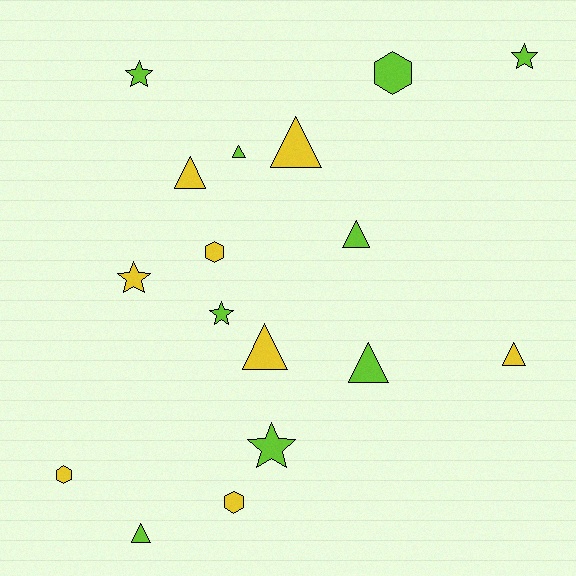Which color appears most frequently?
Lime, with 9 objects.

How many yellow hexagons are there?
There are 3 yellow hexagons.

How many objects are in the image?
There are 17 objects.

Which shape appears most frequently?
Triangle, with 8 objects.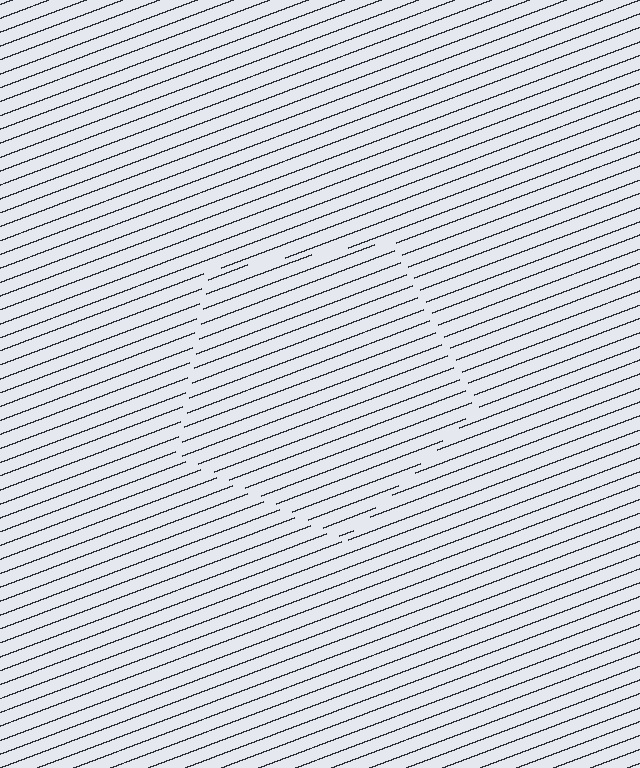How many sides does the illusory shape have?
5 sides — the line-ends trace a pentagon.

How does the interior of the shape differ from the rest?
The interior of the shape contains the same grating, shifted by half a period — the contour is defined by the phase discontinuity where line-ends from the inner and outer gratings abut.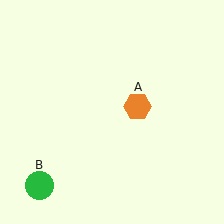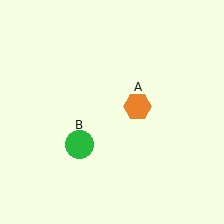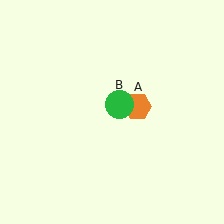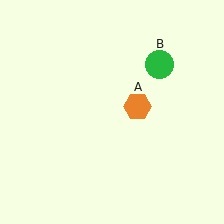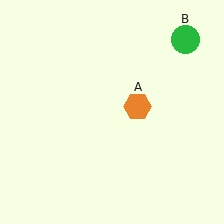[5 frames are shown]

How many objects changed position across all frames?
1 object changed position: green circle (object B).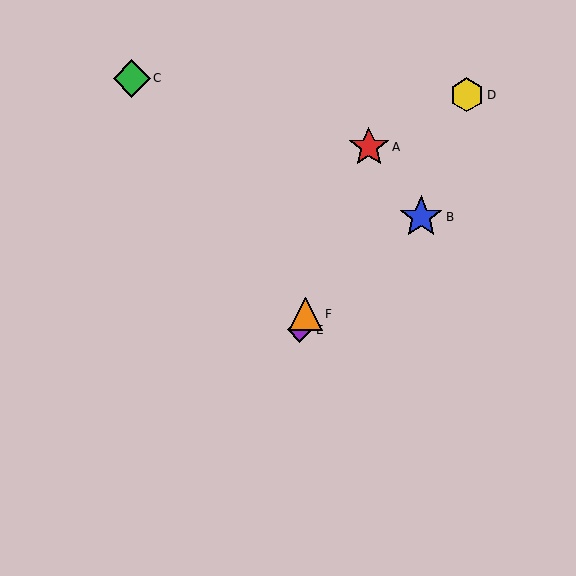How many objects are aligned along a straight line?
3 objects (A, E, F) are aligned along a straight line.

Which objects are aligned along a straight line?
Objects A, E, F are aligned along a straight line.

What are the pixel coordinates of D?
Object D is at (467, 95).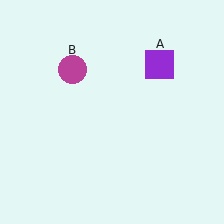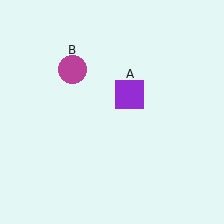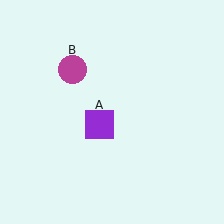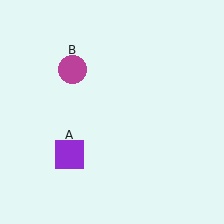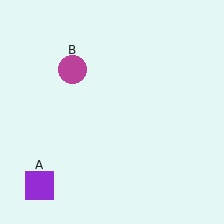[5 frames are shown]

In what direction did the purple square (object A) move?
The purple square (object A) moved down and to the left.